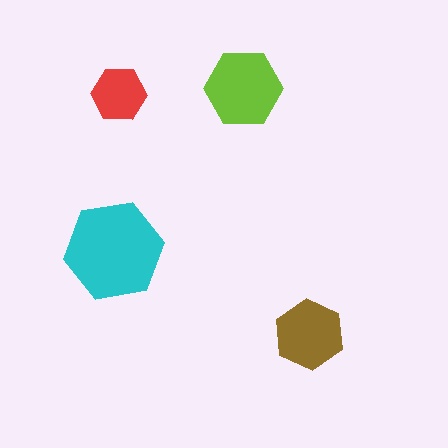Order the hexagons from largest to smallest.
the cyan one, the lime one, the brown one, the red one.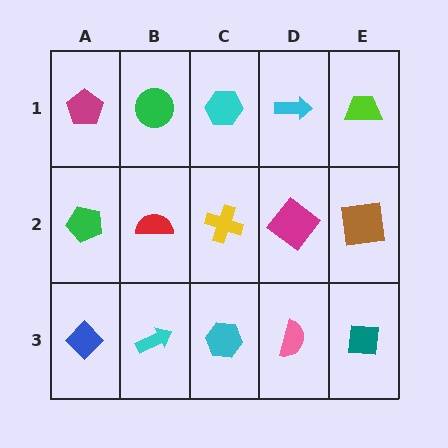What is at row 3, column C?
A cyan hexagon.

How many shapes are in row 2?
5 shapes.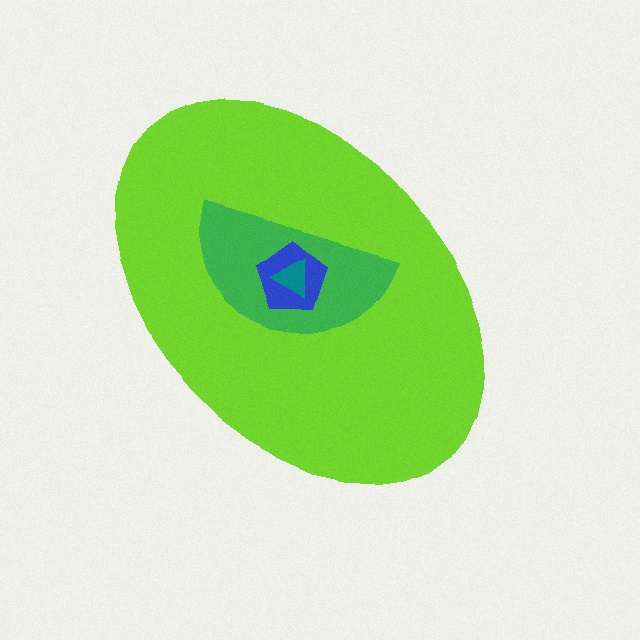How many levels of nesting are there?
4.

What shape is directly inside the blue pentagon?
The teal triangle.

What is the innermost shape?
The teal triangle.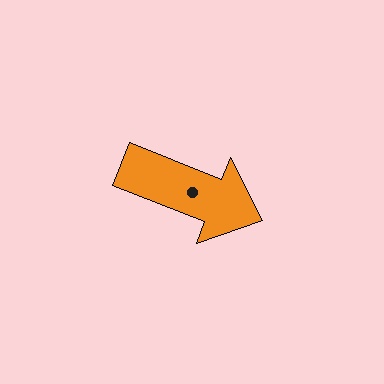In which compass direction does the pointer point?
East.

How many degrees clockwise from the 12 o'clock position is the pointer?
Approximately 112 degrees.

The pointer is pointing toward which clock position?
Roughly 4 o'clock.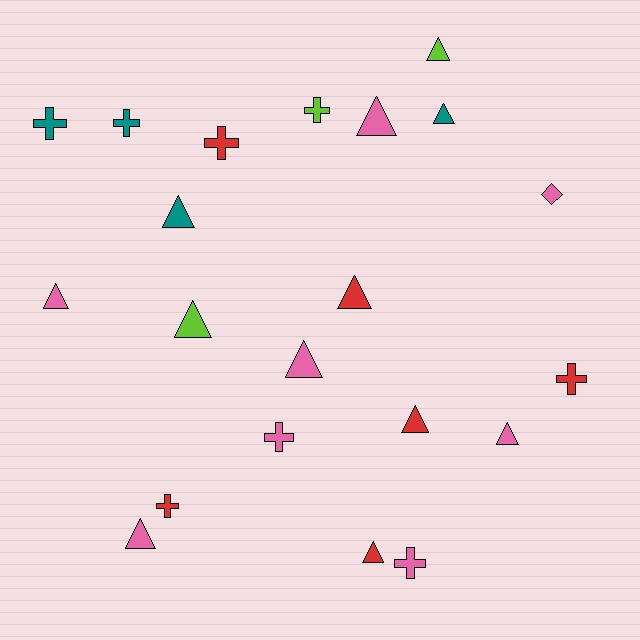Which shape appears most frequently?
Triangle, with 12 objects.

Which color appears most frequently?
Pink, with 8 objects.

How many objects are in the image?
There are 21 objects.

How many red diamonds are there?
There are no red diamonds.